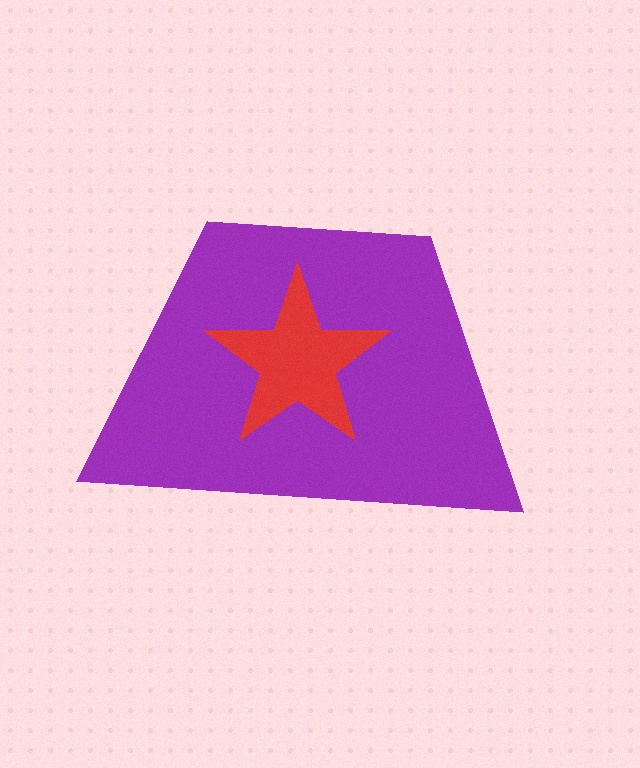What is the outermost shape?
The purple trapezoid.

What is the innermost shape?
The red star.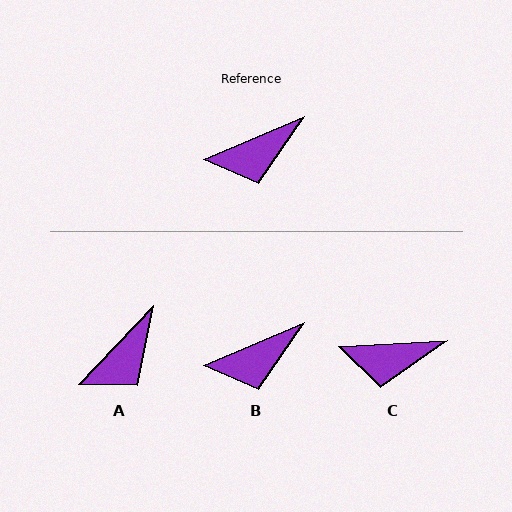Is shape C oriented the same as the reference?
No, it is off by about 20 degrees.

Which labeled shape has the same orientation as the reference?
B.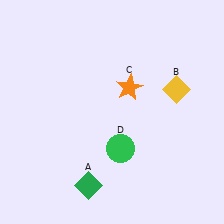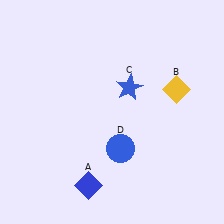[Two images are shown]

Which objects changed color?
A changed from green to blue. C changed from orange to blue. D changed from green to blue.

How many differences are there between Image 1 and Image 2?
There are 3 differences between the two images.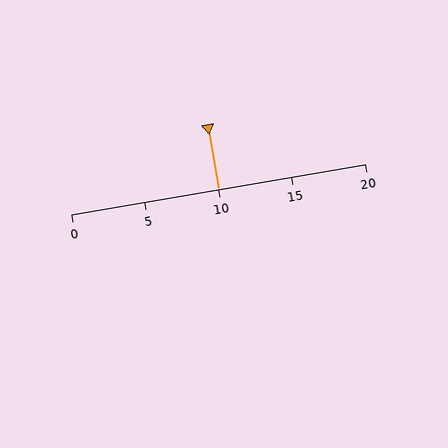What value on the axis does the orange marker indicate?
The marker indicates approximately 10.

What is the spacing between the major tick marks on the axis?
The major ticks are spaced 5 apart.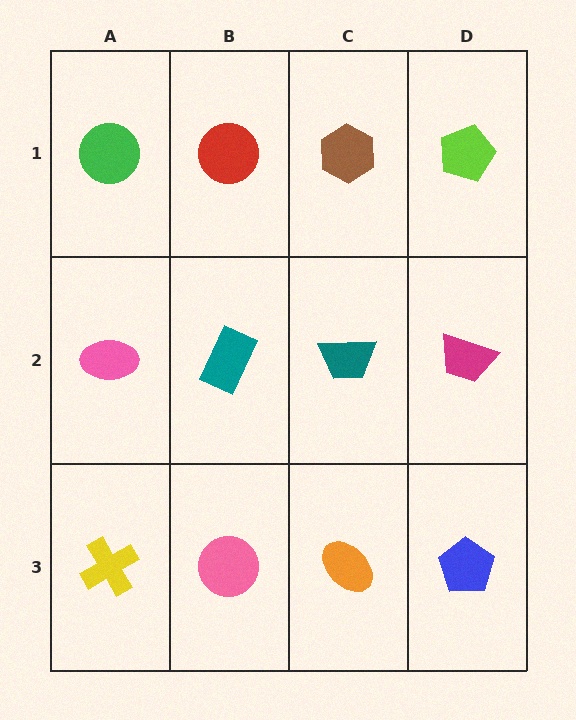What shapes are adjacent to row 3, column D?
A magenta trapezoid (row 2, column D), an orange ellipse (row 3, column C).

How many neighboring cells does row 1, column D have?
2.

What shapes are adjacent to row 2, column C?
A brown hexagon (row 1, column C), an orange ellipse (row 3, column C), a teal rectangle (row 2, column B), a magenta trapezoid (row 2, column D).